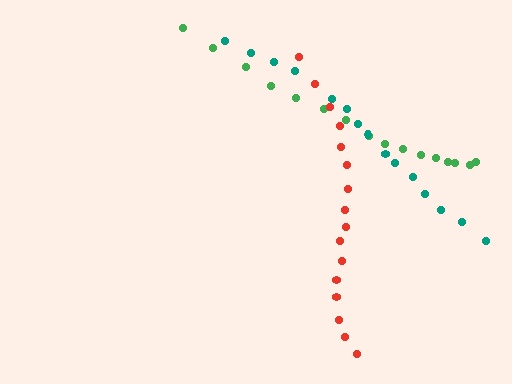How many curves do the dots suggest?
There are 3 distinct paths.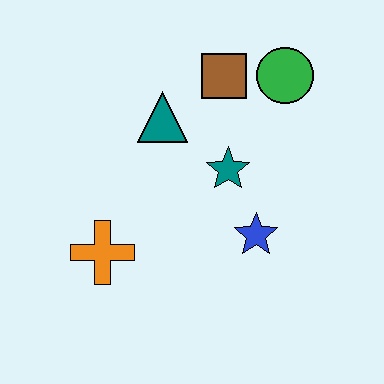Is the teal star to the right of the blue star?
No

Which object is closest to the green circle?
The brown square is closest to the green circle.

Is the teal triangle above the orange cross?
Yes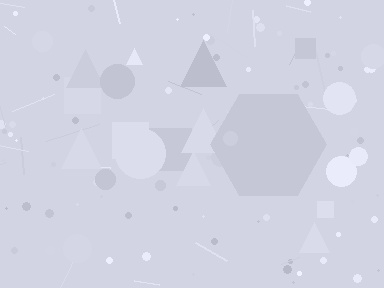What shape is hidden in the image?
A hexagon is hidden in the image.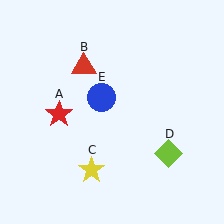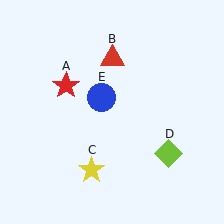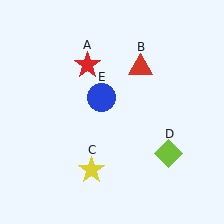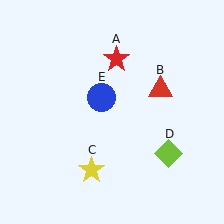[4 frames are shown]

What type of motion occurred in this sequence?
The red star (object A), red triangle (object B) rotated clockwise around the center of the scene.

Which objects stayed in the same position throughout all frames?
Yellow star (object C) and lime diamond (object D) and blue circle (object E) remained stationary.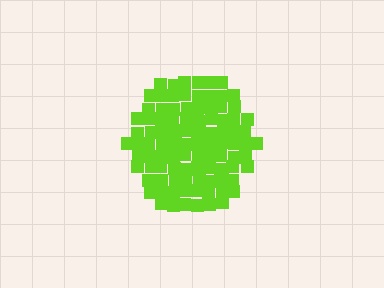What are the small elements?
The small elements are squares.